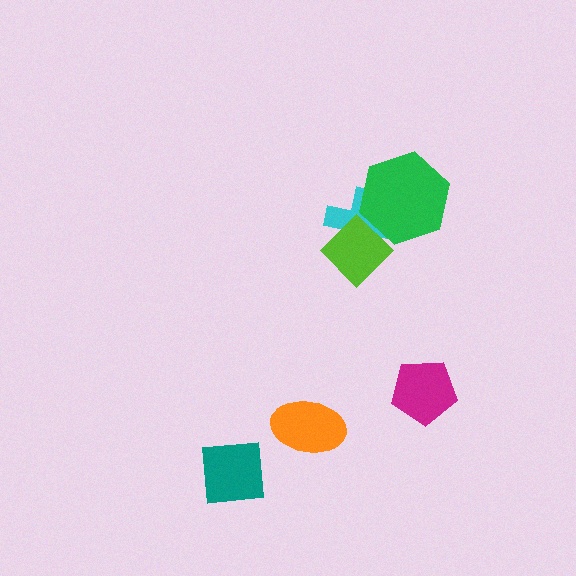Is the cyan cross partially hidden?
Yes, it is partially covered by another shape.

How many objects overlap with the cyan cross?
2 objects overlap with the cyan cross.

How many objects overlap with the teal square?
0 objects overlap with the teal square.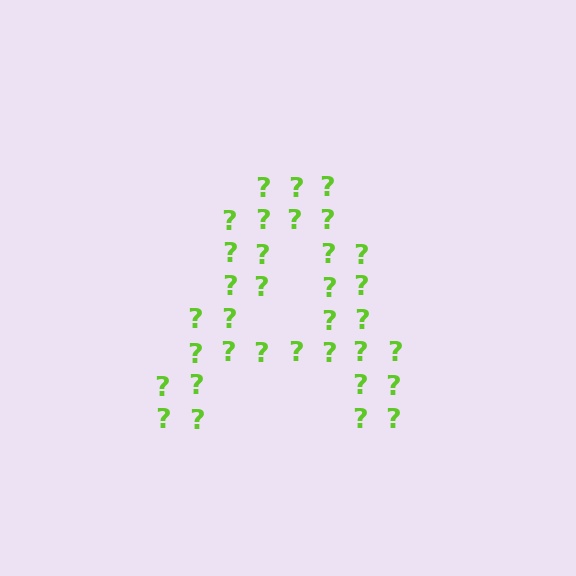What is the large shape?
The large shape is the letter A.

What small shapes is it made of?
It is made of small question marks.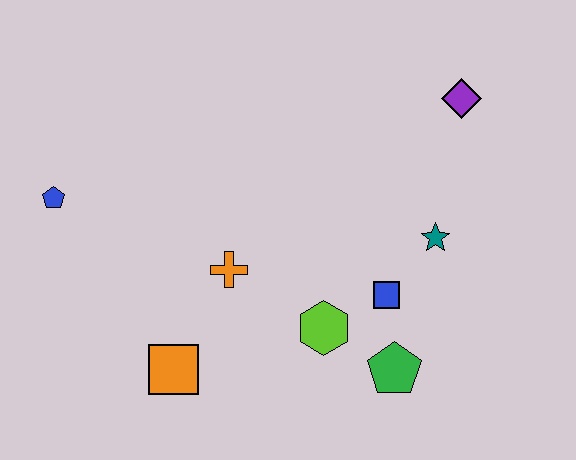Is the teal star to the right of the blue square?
Yes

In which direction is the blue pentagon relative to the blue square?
The blue pentagon is to the left of the blue square.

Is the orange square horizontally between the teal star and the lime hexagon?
No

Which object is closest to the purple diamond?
The teal star is closest to the purple diamond.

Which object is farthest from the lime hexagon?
The blue pentagon is farthest from the lime hexagon.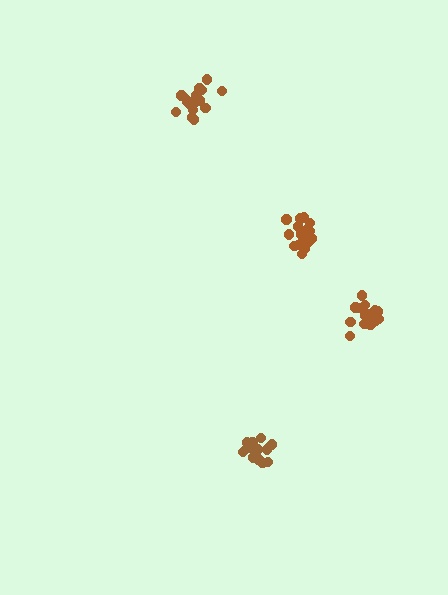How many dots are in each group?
Group 1: 17 dots, Group 2: 20 dots, Group 3: 17 dots, Group 4: 18 dots (72 total).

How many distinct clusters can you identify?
There are 4 distinct clusters.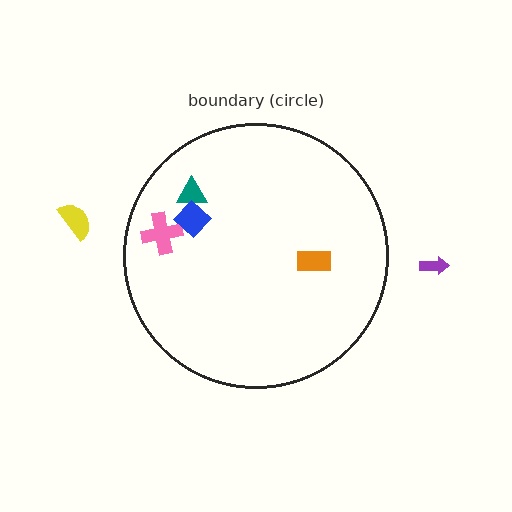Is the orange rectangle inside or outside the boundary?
Inside.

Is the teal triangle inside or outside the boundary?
Inside.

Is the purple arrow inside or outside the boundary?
Outside.